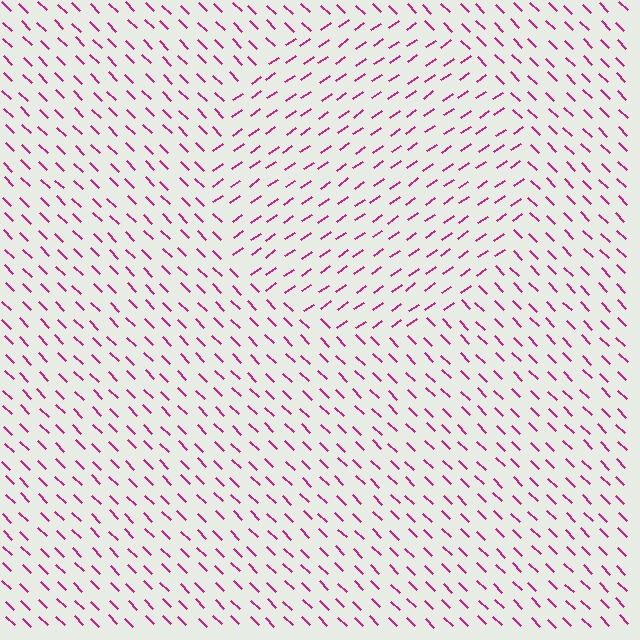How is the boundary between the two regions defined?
The boundary is defined purely by a change in line orientation (approximately 80 degrees difference). All lines are the same color and thickness.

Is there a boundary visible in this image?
Yes, there is a texture boundary formed by a change in line orientation.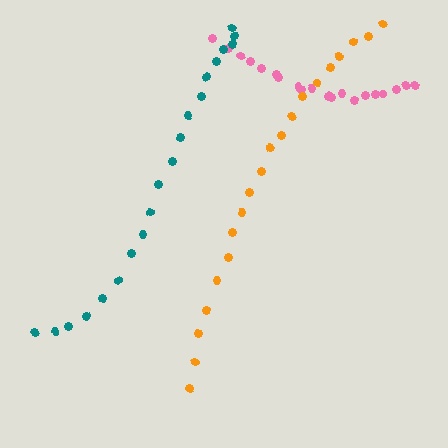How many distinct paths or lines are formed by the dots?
There are 3 distinct paths.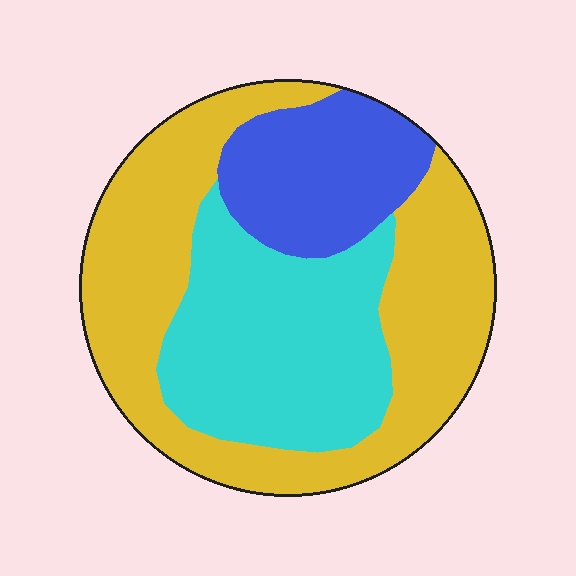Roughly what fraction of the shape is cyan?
Cyan takes up about one third (1/3) of the shape.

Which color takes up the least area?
Blue, at roughly 20%.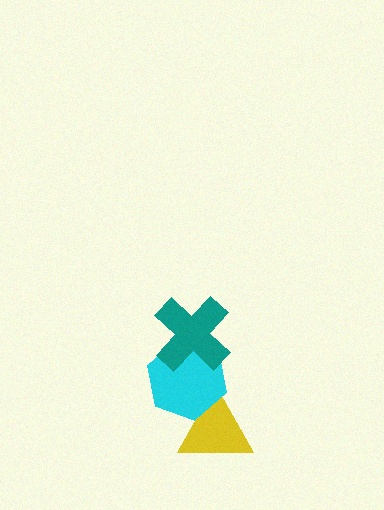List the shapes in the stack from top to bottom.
From top to bottom: the teal cross, the cyan hexagon, the yellow triangle.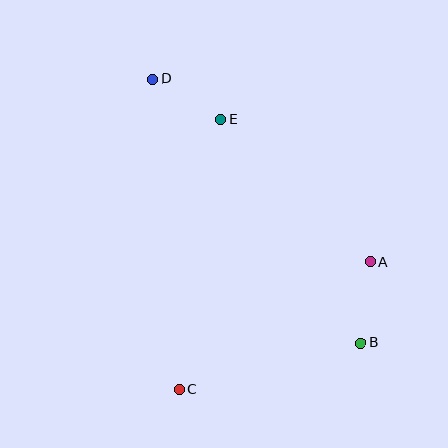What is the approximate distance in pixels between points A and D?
The distance between A and D is approximately 284 pixels.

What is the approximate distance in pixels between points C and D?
The distance between C and D is approximately 312 pixels.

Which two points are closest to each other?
Points D and E are closest to each other.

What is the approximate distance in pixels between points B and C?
The distance between B and C is approximately 187 pixels.